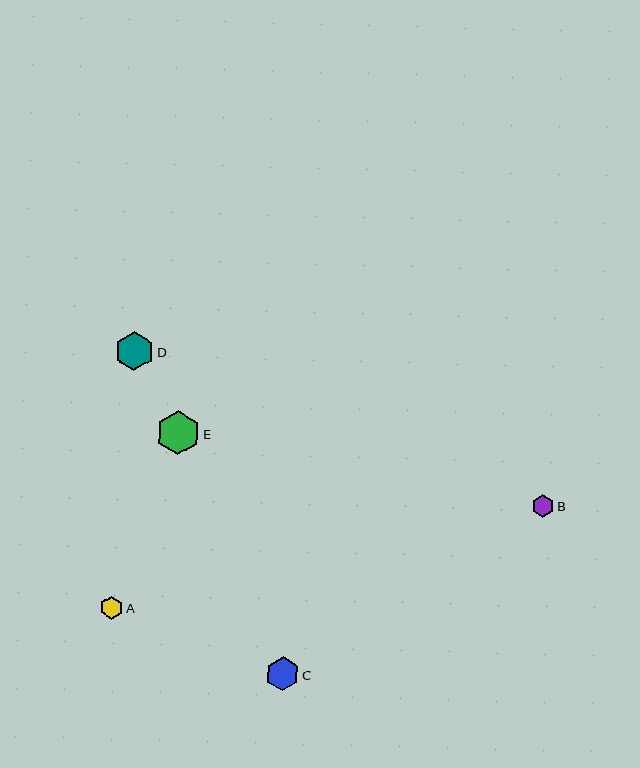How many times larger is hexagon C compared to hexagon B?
Hexagon C is approximately 1.5 times the size of hexagon B.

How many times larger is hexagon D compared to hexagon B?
Hexagon D is approximately 1.8 times the size of hexagon B.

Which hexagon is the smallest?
Hexagon B is the smallest with a size of approximately 22 pixels.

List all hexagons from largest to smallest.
From largest to smallest: E, D, C, A, B.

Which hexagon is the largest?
Hexagon E is the largest with a size of approximately 44 pixels.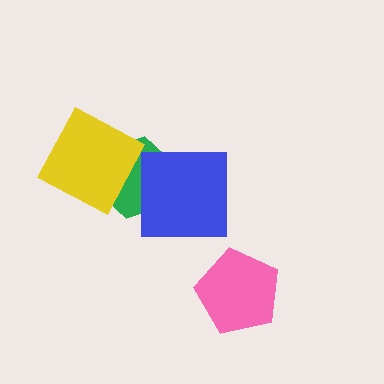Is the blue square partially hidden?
No, no other shape covers it.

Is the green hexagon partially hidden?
Yes, it is partially covered by another shape.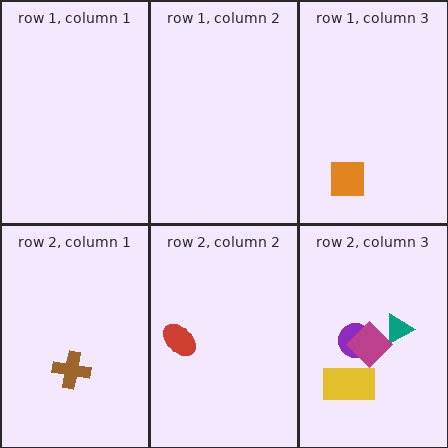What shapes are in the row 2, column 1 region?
The brown cross.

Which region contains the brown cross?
The row 2, column 1 region.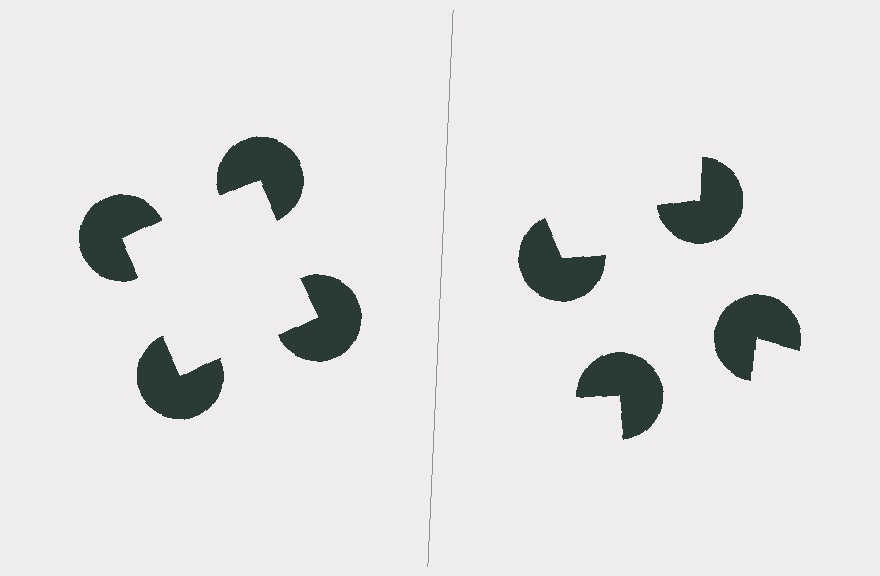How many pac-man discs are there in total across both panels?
8 — 4 on each side.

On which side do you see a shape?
An illusory square appears on the left side. On the right side the wedge cuts are rotated, so no coherent shape forms.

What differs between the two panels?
The pac-man discs are positioned identically on both sides; only the wedge orientations differ. On the left they align to a square; on the right they are misaligned.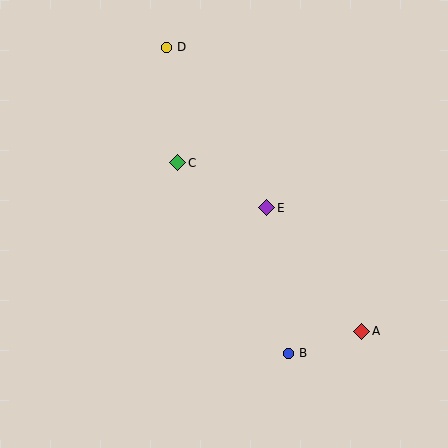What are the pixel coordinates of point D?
Point D is at (167, 47).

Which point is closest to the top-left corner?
Point D is closest to the top-left corner.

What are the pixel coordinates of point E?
Point E is at (267, 208).